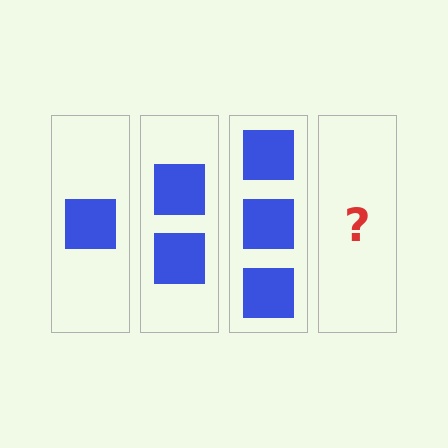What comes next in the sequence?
The next element should be 4 squares.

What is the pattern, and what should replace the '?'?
The pattern is that each step adds one more square. The '?' should be 4 squares.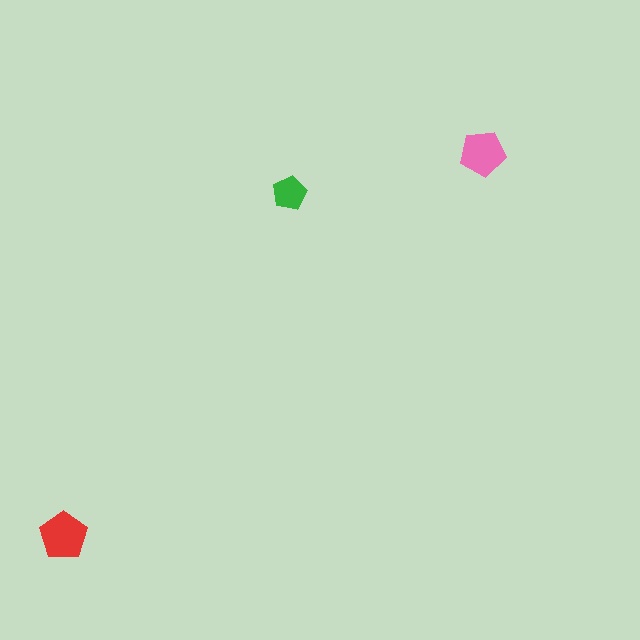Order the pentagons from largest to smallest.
the red one, the pink one, the green one.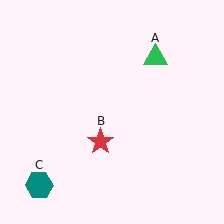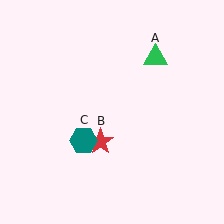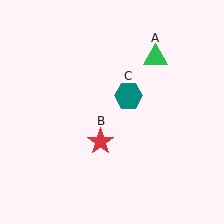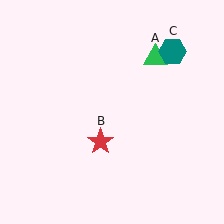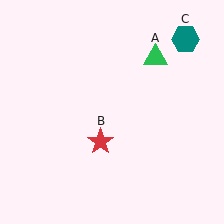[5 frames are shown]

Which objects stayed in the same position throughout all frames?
Green triangle (object A) and red star (object B) remained stationary.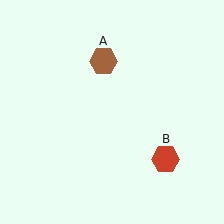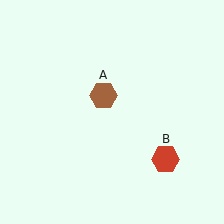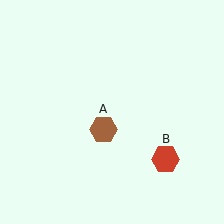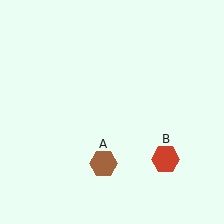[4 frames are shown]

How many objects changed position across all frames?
1 object changed position: brown hexagon (object A).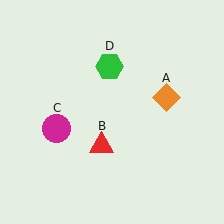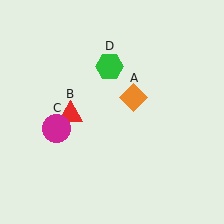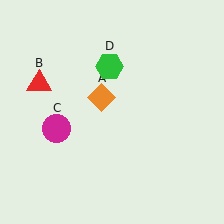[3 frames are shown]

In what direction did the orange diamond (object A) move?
The orange diamond (object A) moved left.